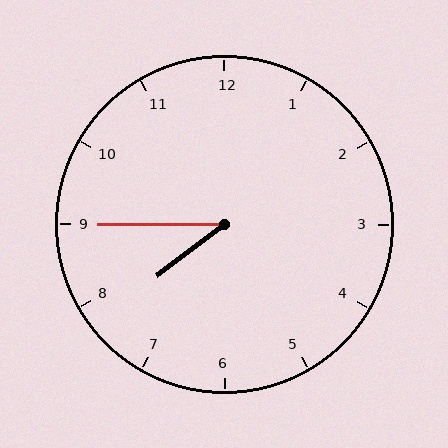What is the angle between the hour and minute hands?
Approximately 38 degrees.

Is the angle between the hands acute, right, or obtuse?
It is acute.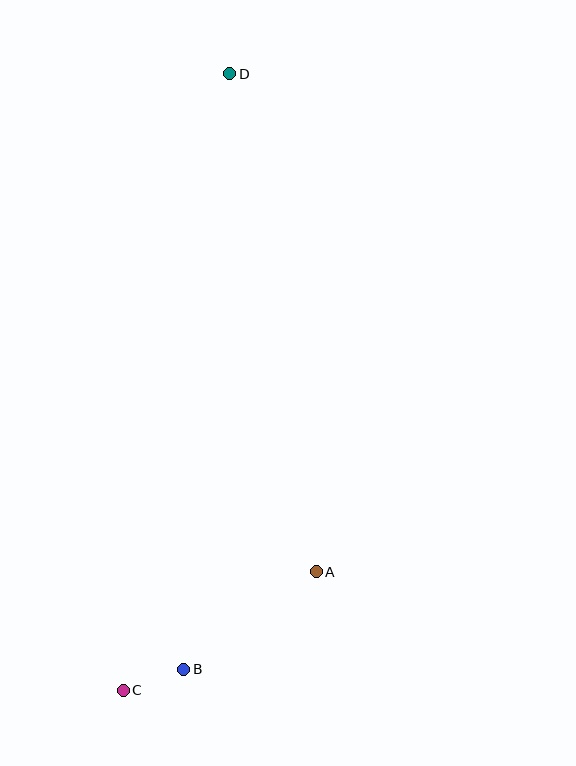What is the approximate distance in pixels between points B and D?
The distance between B and D is approximately 597 pixels.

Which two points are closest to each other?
Points B and C are closest to each other.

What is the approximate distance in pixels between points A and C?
The distance between A and C is approximately 226 pixels.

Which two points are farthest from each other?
Points C and D are farthest from each other.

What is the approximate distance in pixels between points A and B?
The distance between A and B is approximately 165 pixels.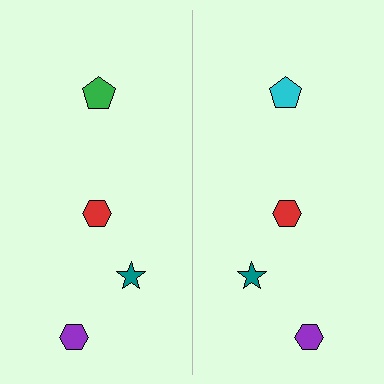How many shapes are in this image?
There are 8 shapes in this image.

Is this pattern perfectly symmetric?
No, the pattern is not perfectly symmetric. The cyan pentagon on the right side breaks the symmetry — its mirror counterpart is green.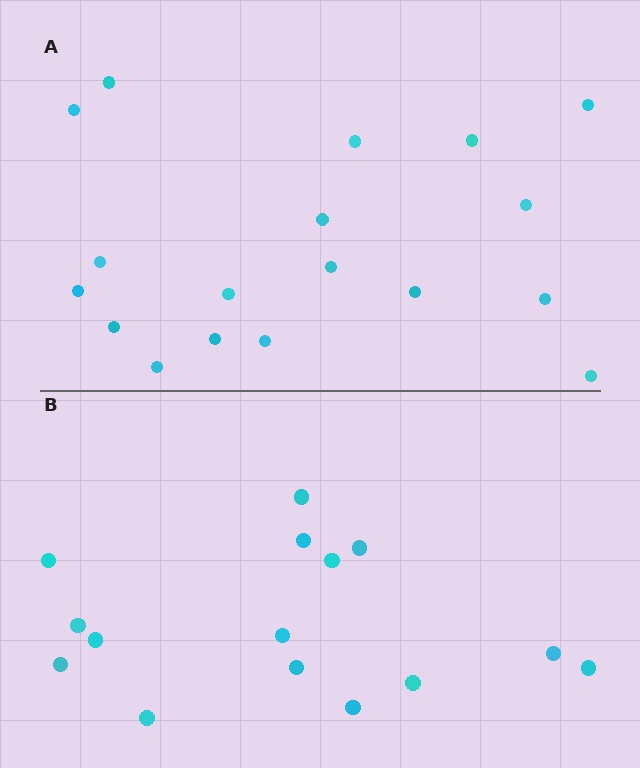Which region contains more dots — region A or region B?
Region A (the top region) has more dots.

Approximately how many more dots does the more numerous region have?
Region A has just a few more — roughly 2 or 3 more dots than region B.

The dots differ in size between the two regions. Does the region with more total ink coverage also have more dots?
No. Region B has more total ink coverage because its dots are larger, but region A actually contains more individual dots. Total area can be misleading — the number of items is what matters here.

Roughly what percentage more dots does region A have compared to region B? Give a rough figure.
About 20% more.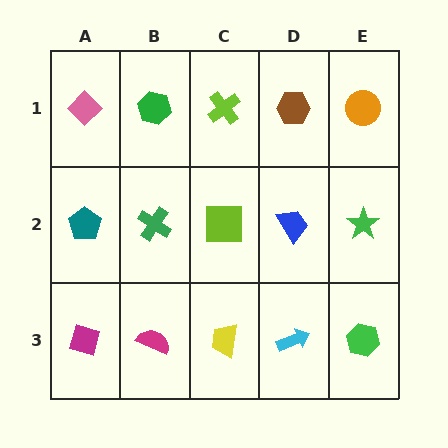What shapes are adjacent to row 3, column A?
A teal pentagon (row 2, column A), a magenta semicircle (row 3, column B).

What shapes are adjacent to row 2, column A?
A pink diamond (row 1, column A), a magenta square (row 3, column A), a green cross (row 2, column B).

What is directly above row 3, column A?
A teal pentagon.